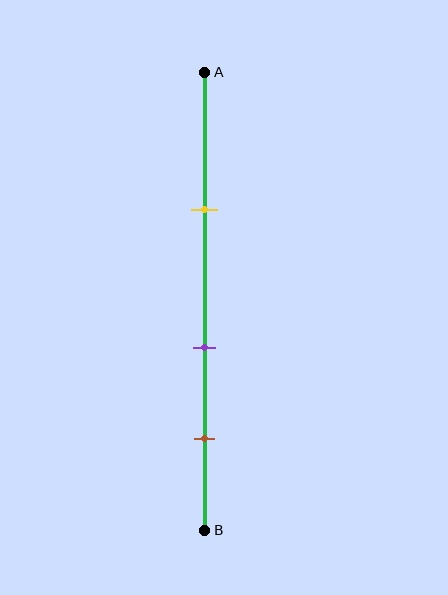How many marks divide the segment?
There are 3 marks dividing the segment.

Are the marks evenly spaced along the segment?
Yes, the marks are approximately evenly spaced.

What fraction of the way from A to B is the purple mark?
The purple mark is approximately 60% (0.6) of the way from A to B.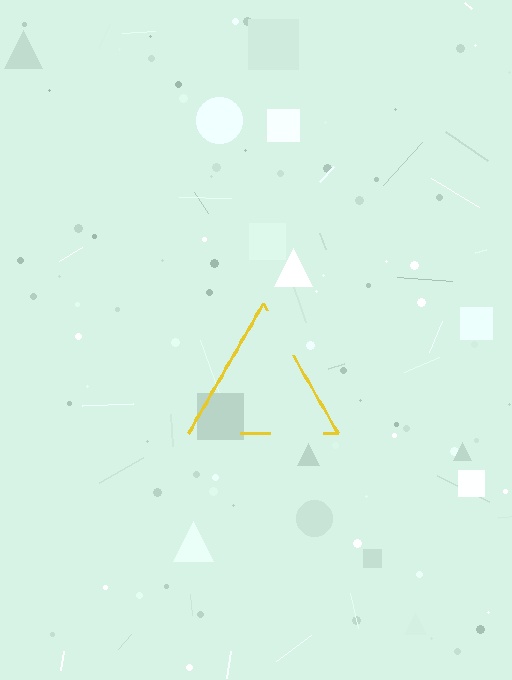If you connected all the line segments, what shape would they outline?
They would outline a triangle.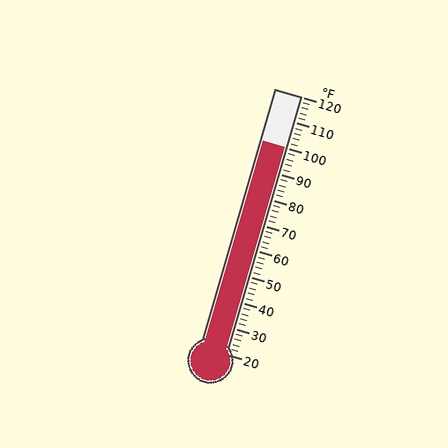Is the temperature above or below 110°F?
The temperature is below 110°F.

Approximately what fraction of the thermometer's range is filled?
The thermometer is filled to approximately 80% of its range.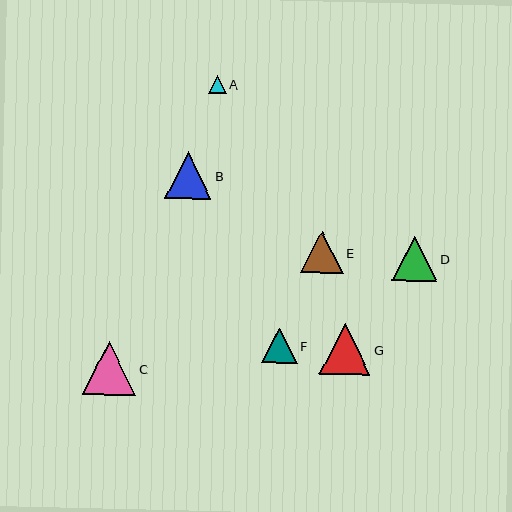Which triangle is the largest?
Triangle C is the largest with a size of approximately 53 pixels.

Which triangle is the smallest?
Triangle A is the smallest with a size of approximately 18 pixels.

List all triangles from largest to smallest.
From largest to smallest: C, G, B, D, E, F, A.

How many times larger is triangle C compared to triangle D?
Triangle C is approximately 1.2 times the size of triangle D.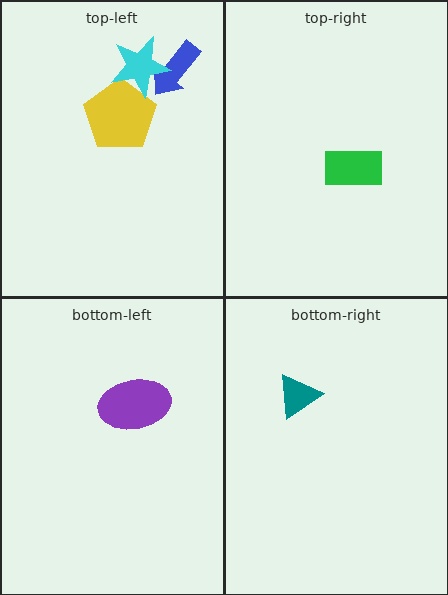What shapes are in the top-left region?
The yellow pentagon, the blue arrow, the cyan star.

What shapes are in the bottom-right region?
The teal triangle.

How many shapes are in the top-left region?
3.